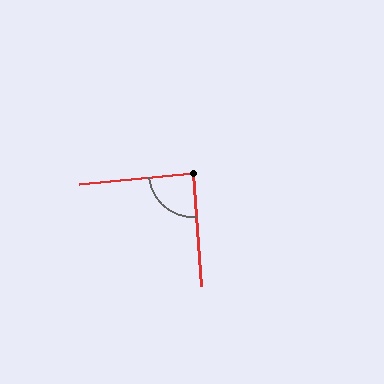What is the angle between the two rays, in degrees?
Approximately 89 degrees.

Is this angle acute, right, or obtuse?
It is approximately a right angle.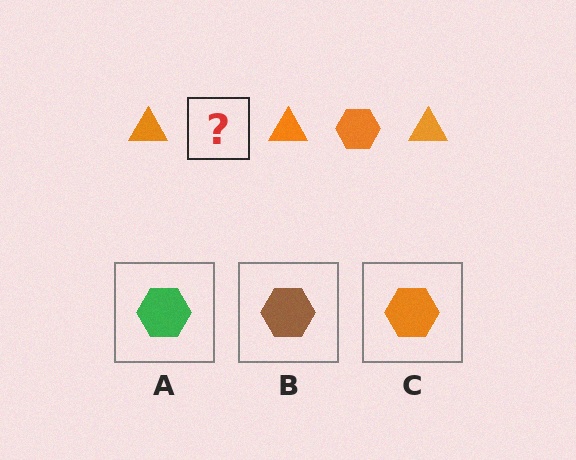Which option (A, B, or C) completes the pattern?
C.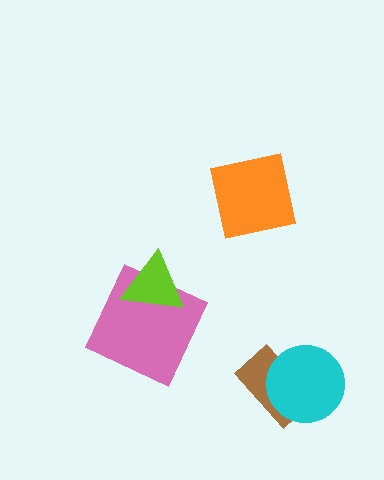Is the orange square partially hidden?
No, no other shape covers it.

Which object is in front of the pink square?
The lime triangle is in front of the pink square.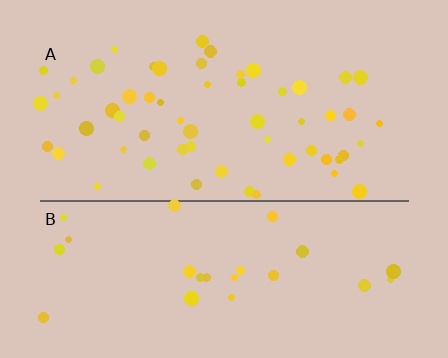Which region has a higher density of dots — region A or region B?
A (the top).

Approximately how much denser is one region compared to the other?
Approximately 2.2× — region A over region B.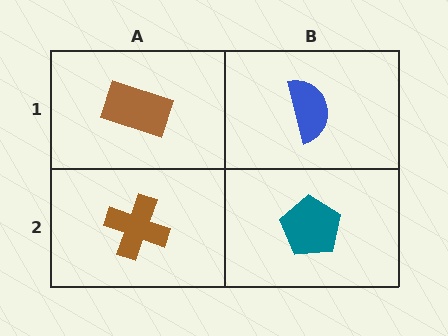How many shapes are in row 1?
2 shapes.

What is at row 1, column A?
A brown rectangle.